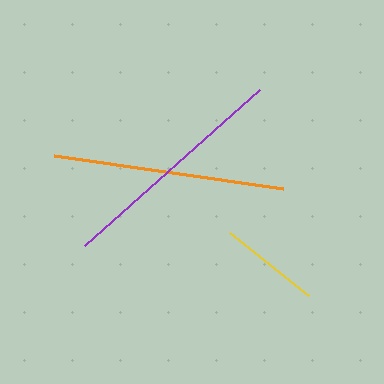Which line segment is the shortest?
The yellow line is the shortest at approximately 102 pixels.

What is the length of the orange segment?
The orange segment is approximately 232 pixels long.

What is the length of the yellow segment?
The yellow segment is approximately 102 pixels long.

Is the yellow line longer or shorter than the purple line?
The purple line is longer than the yellow line.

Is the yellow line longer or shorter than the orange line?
The orange line is longer than the yellow line.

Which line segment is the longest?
The purple line is the longest at approximately 234 pixels.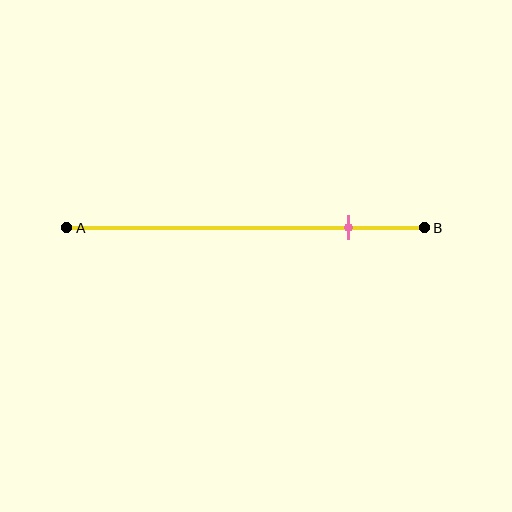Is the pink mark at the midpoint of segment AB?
No, the mark is at about 80% from A, not at the 50% midpoint.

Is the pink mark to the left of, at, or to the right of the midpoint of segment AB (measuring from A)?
The pink mark is to the right of the midpoint of segment AB.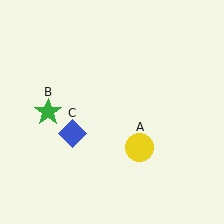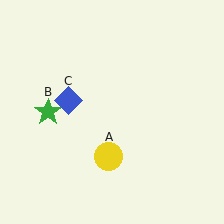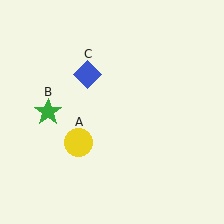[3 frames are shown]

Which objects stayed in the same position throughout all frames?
Green star (object B) remained stationary.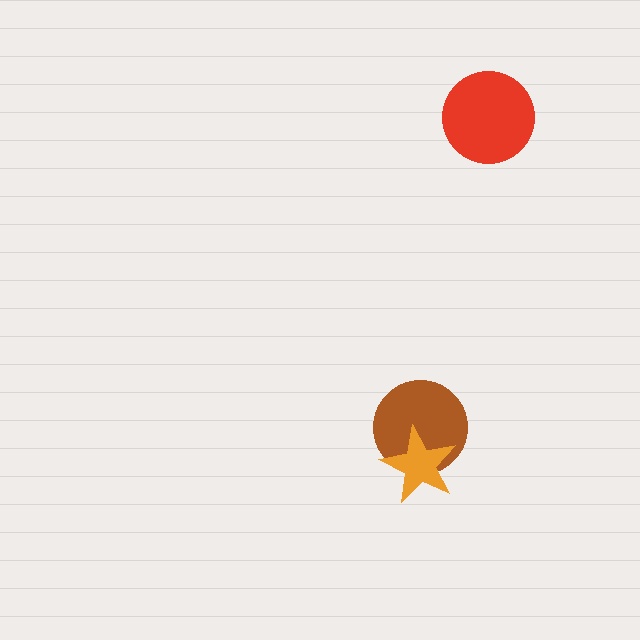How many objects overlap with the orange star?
1 object overlaps with the orange star.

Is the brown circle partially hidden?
Yes, it is partially covered by another shape.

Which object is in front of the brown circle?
The orange star is in front of the brown circle.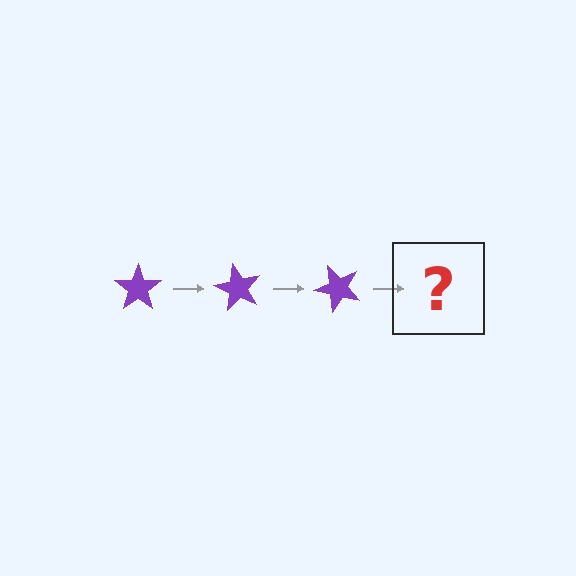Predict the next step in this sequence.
The next step is a purple star rotated 180 degrees.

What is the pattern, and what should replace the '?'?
The pattern is that the star rotates 60 degrees each step. The '?' should be a purple star rotated 180 degrees.